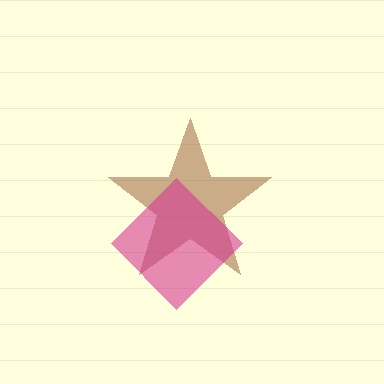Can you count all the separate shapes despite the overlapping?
Yes, there are 2 separate shapes.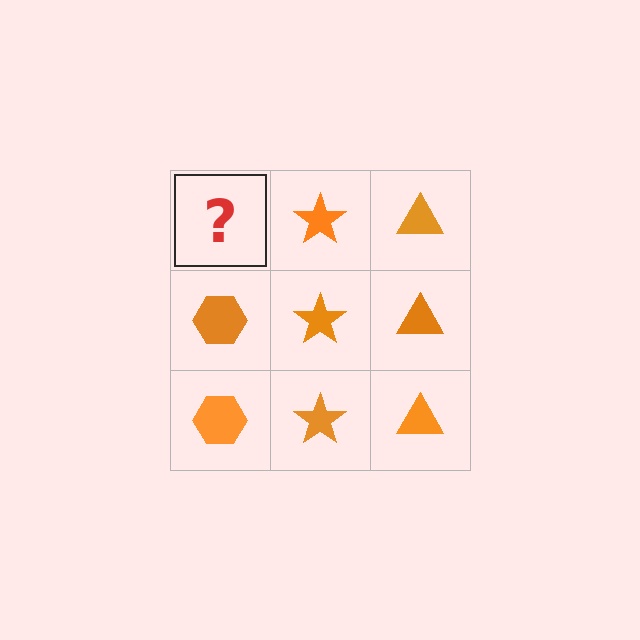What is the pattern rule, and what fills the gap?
The rule is that each column has a consistent shape. The gap should be filled with an orange hexagon.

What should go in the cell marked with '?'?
The missing cell should contain an orange hexagon.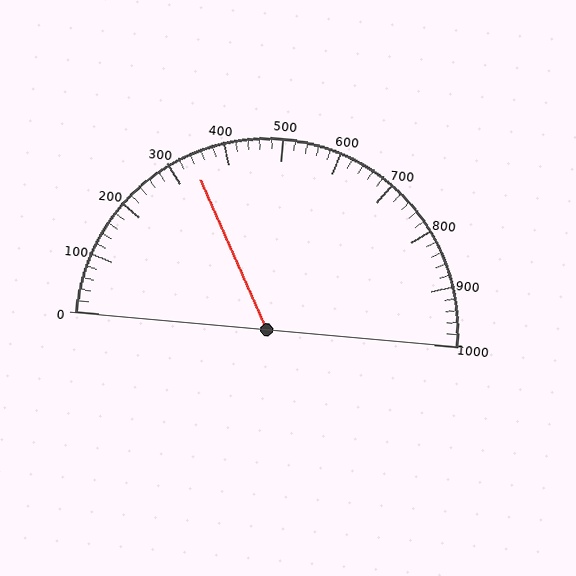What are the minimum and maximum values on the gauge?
The gauge ranges from 0 to 1000.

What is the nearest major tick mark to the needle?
The nearest major tick mark is 300.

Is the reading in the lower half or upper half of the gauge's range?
The reading is in the lower half of the range (0 to 1000).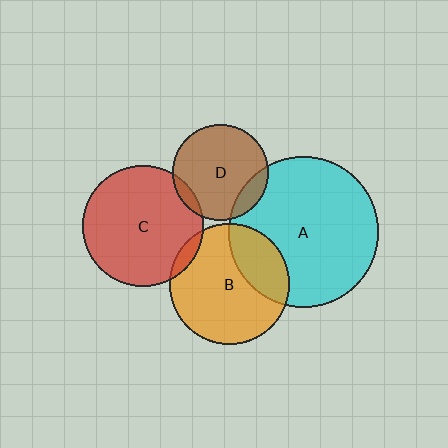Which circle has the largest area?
Circle A (cyan).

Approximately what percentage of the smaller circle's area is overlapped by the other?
Approximately 15%.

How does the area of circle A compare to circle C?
Approximately 1.6 times.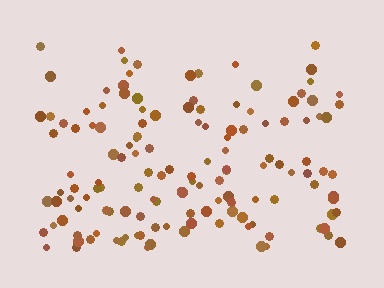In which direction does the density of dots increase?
From top to bottom, with the bottom side densest.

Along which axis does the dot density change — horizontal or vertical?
Vertical.